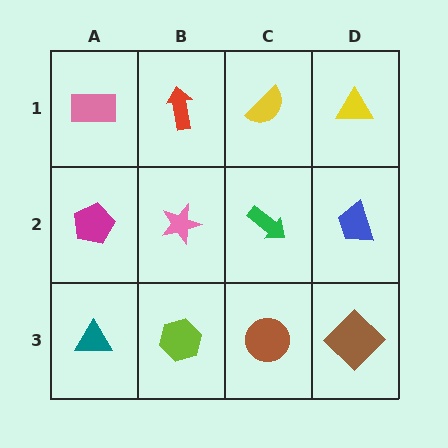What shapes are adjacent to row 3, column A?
A magenta pentagon (row 2, column A), a lime hexagon (row 3, column B).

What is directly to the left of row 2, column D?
A green arrow.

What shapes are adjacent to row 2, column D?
A yellow triangle (row 1, column D), a brown diamond (row 3, column D), a green arrow (row 2, column C).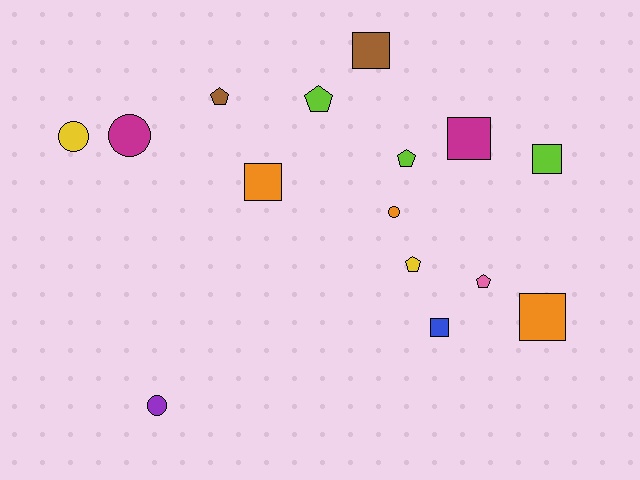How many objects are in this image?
There are 15 objects.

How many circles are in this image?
There are 4 circles.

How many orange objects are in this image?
There are 3 orange objects.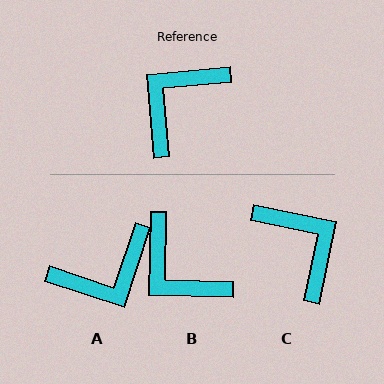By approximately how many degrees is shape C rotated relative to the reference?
Approximately 107 degrees clockwise.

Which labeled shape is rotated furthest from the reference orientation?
A, about 157 degrees away.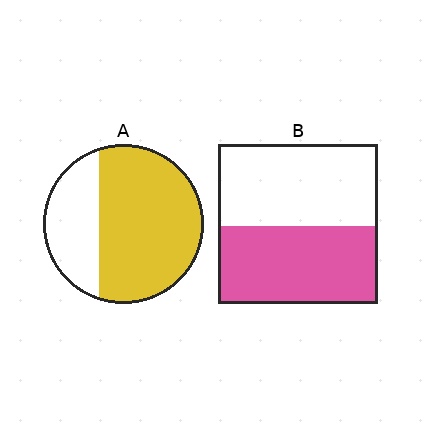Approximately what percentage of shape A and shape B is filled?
A is approximately 70% and B is approximately 50%.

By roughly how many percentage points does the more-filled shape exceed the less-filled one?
By roughly 20 percentage points (A over B).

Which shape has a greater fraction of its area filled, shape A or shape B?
Shape A.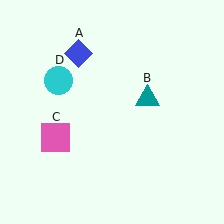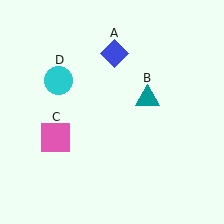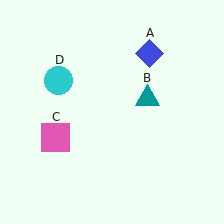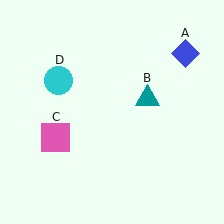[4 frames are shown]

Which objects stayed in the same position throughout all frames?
Teal triangle (object B) and pink square (object C) and cyan circle (object D) remained stationary.